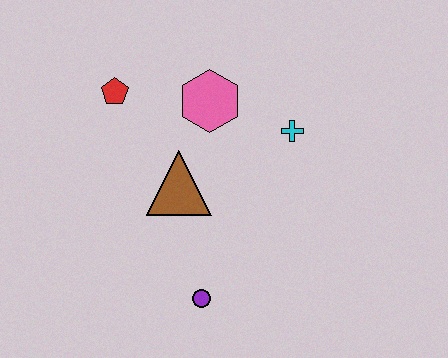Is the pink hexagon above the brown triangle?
Yes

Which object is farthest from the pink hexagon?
The purple circle is farthest from the pink hexagon.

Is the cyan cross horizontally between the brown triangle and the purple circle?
No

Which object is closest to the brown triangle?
The pink hexagon is closest to the brown triangle.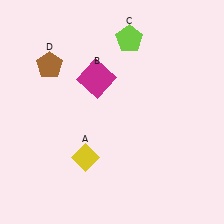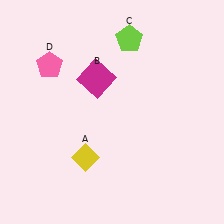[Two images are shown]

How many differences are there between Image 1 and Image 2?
There is 1 difference between the two images.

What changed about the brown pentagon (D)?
In Image 1, D is brown. In Image 2, it changed to pink.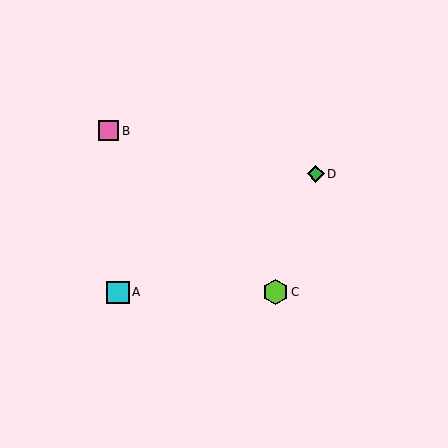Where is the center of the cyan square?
The center of the cyan square is at (118, 292).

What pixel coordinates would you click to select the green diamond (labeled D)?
Click at (316, 174) to select the green diamond D.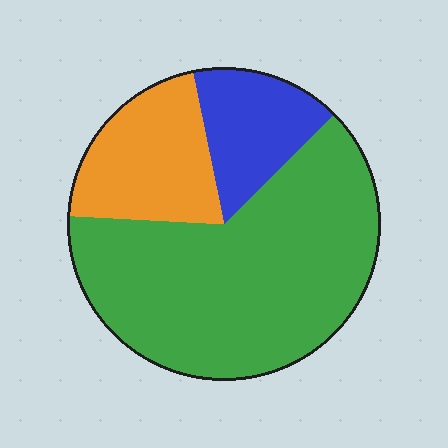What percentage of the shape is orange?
Orange takes up about one fifth (1/5) of the shape.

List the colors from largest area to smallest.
From largest to smallest: green, orange, blue.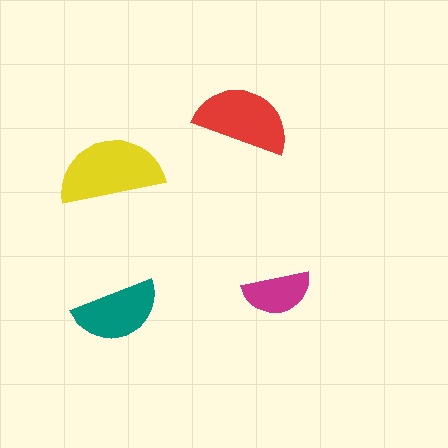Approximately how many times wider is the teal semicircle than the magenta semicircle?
About 1.5 times wider.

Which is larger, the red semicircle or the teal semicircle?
The red one.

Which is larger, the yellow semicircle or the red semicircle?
The yellow one.